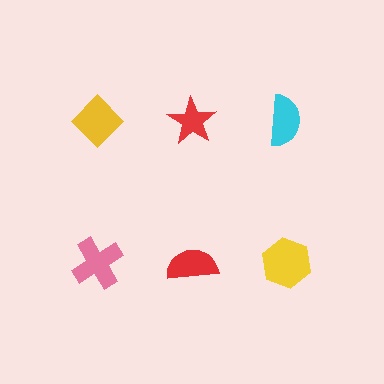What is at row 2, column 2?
A red semicircle.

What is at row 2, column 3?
A yellow hexagon.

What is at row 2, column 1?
A pink cross.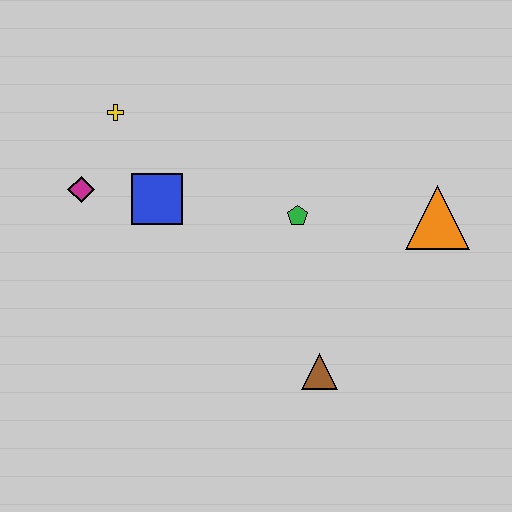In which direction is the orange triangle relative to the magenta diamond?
The orange triangle is to the right of the magenta diamond.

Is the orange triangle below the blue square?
Yes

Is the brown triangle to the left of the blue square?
No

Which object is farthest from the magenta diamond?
The orange triangle is farthest from the magenta diamond.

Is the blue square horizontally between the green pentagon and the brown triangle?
No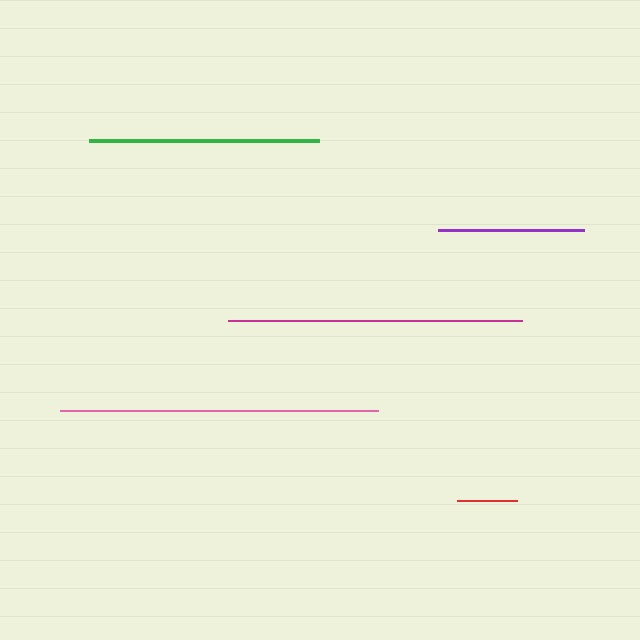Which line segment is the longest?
The pink line is the longest at approximately 318 pixels.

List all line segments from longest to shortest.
From longest to shortest: pink, magenta, green, purple, red.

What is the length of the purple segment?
The purple segment is approximately 146 pixels long.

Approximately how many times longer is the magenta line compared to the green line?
The magenta line is approximately 1.3 times the length of the green line.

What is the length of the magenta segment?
The magenta segment is approximately 294 pixels long.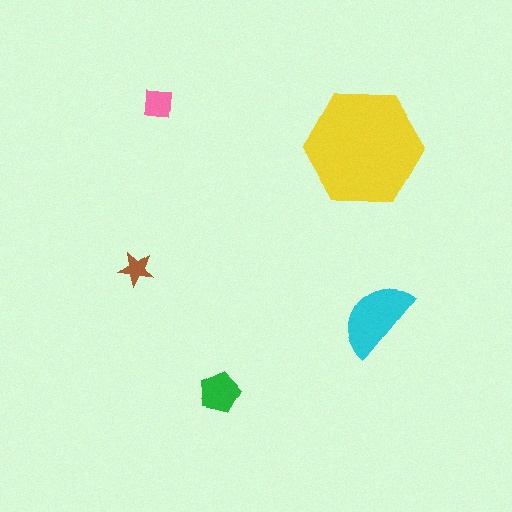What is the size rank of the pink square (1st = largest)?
4th.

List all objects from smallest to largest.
The brown star, the pink square, the green pentagon, the cyan semicircle, the yellow hexagon.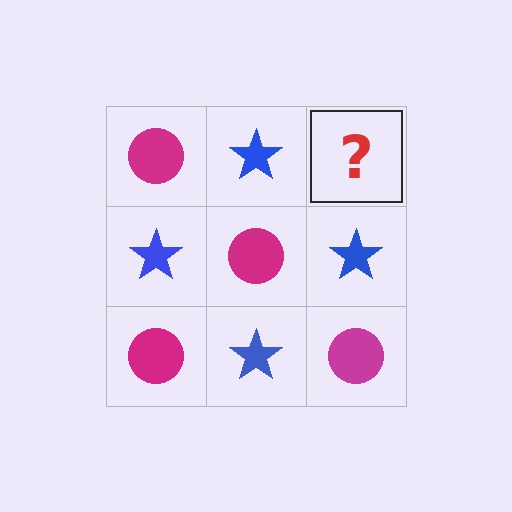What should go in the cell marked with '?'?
The missing cell should contain a magenta circle.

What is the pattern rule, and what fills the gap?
The rule is that it alternates magenta circle and blue star in a checkerboard pattern. The gap should be filled with a magenta circle.